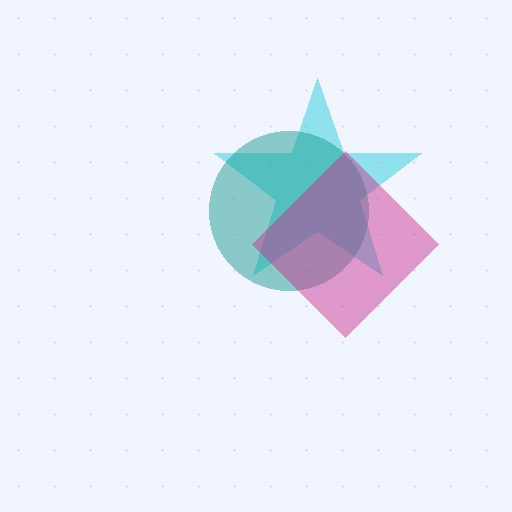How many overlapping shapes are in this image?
There are 3 overlapping shapes in the image.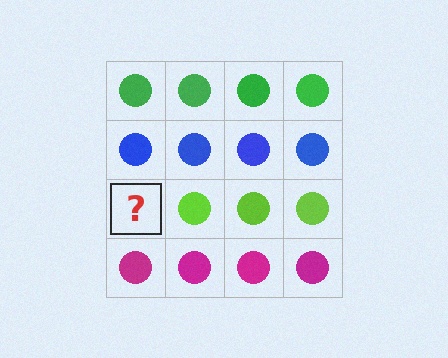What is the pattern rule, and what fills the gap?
The rule is that each row has a consistent color. The gap should be filled with a lime circle.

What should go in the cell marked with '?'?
The missing cell should contain a lime circle.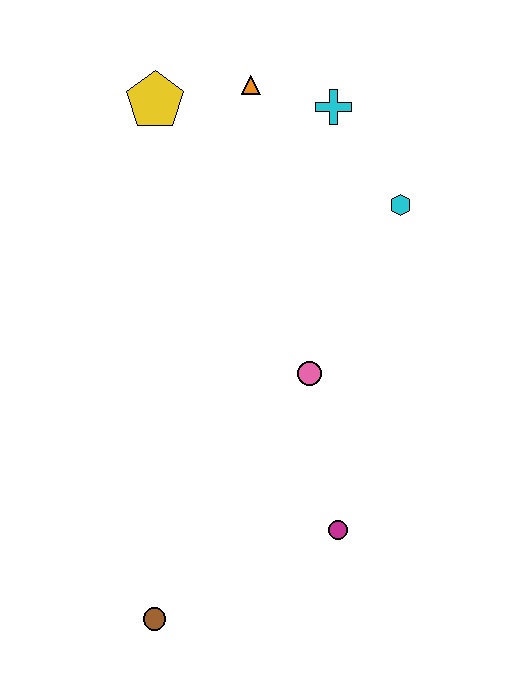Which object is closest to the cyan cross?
The orange triangle is closest to the cyan cross.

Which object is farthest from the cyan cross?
The brown circle is farthest from the cyan cross.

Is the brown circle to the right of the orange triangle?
No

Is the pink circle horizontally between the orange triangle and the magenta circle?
Yes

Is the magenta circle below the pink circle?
Yes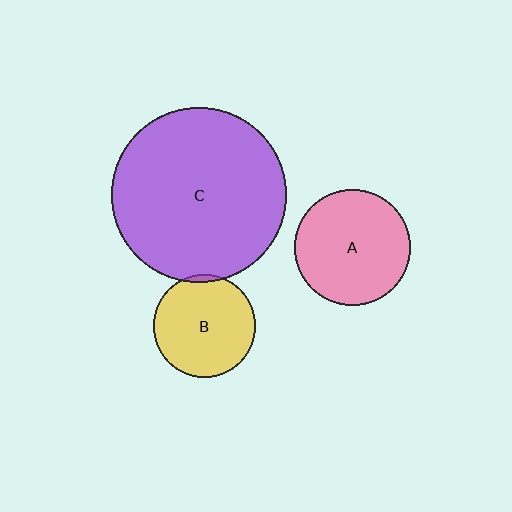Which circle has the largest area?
Circle C (purple).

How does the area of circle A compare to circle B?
Approximately 1.3 times.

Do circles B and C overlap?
Yes.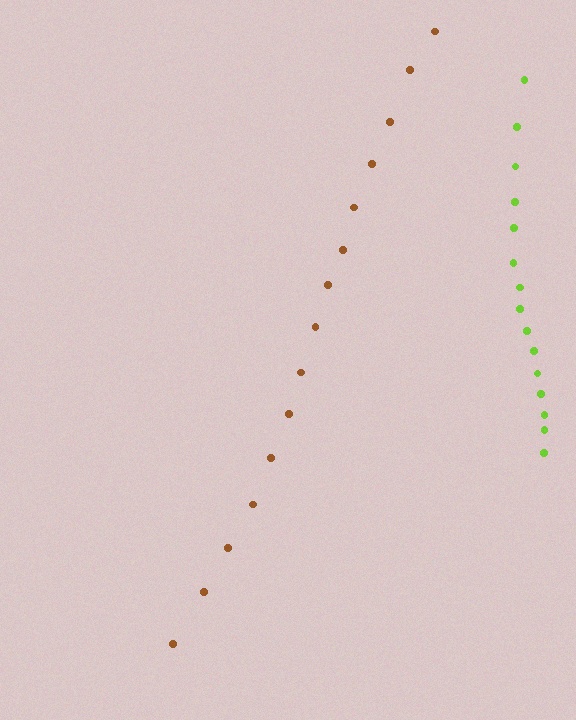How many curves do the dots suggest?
There are 2 distinct paths.